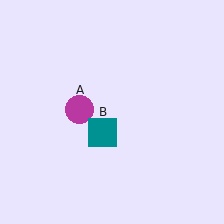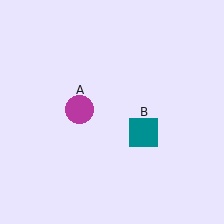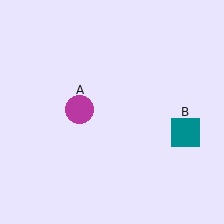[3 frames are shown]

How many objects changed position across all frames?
1 object changed position: teal square (object B).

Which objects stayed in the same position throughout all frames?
Magenta circle (object A) remained stationary.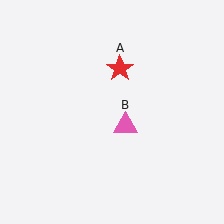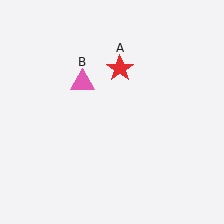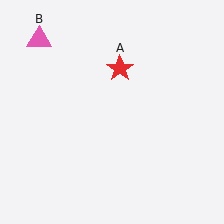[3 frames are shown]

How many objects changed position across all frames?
1 object changed position: pink triangle (object B).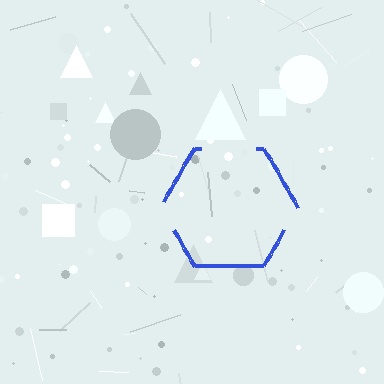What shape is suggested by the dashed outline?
The dashed outline suggests a hexagon.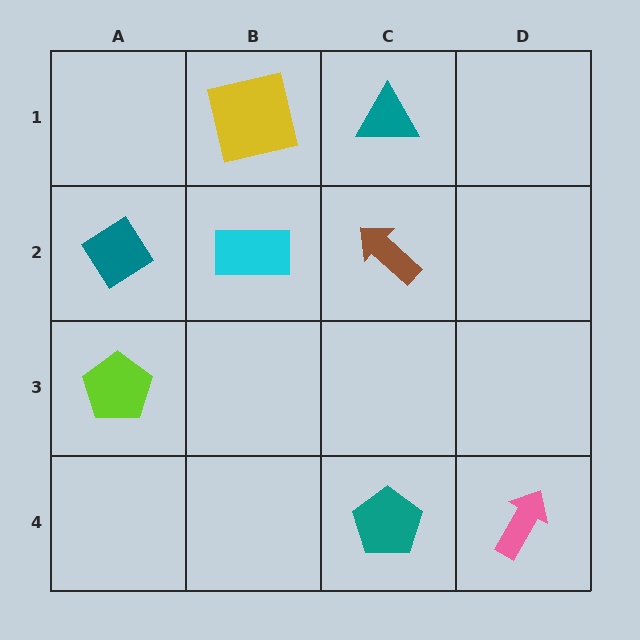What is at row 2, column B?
A cyan rectangle.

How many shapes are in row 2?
3 shapes.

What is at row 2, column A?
A teal diamond.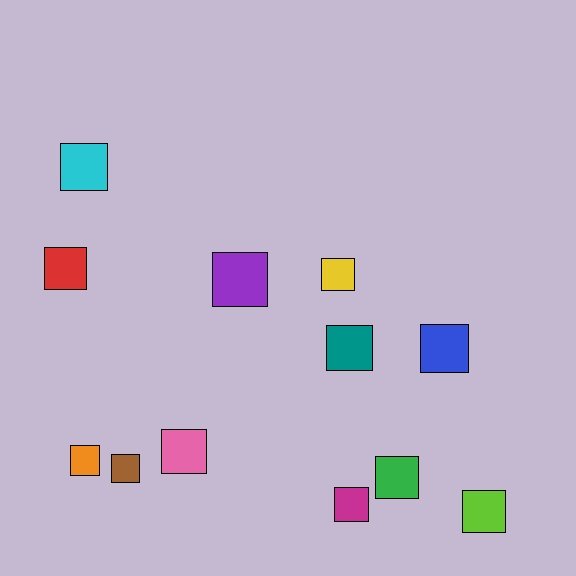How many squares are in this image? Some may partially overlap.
There are 12 squares.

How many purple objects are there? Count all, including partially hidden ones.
There is 1 purple object.